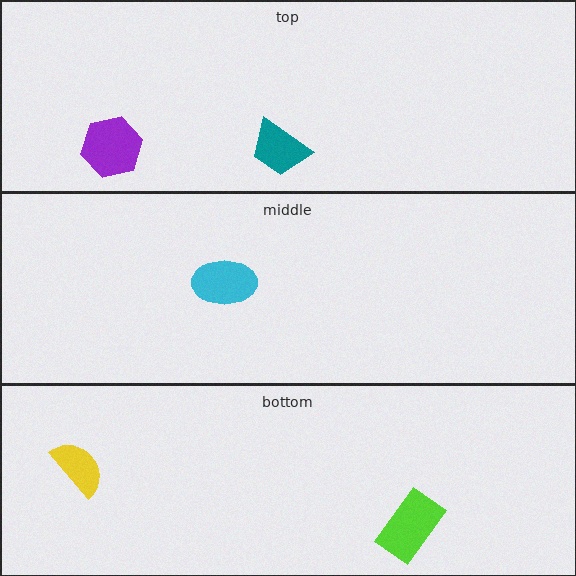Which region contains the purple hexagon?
The top region.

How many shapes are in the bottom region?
2.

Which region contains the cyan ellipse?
The middle region.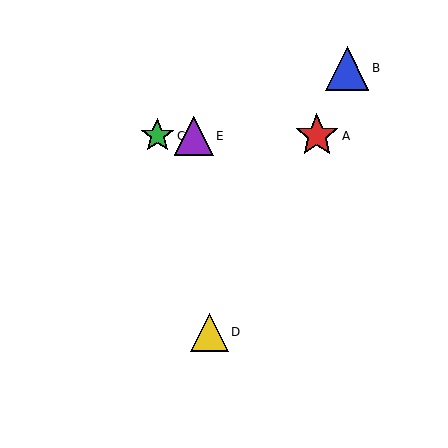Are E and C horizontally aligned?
Yes, both are at y≈136.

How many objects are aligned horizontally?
3 objects (A, C, E) are aligned horizontally.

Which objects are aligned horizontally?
Objects A, C, E are aligned horizontally.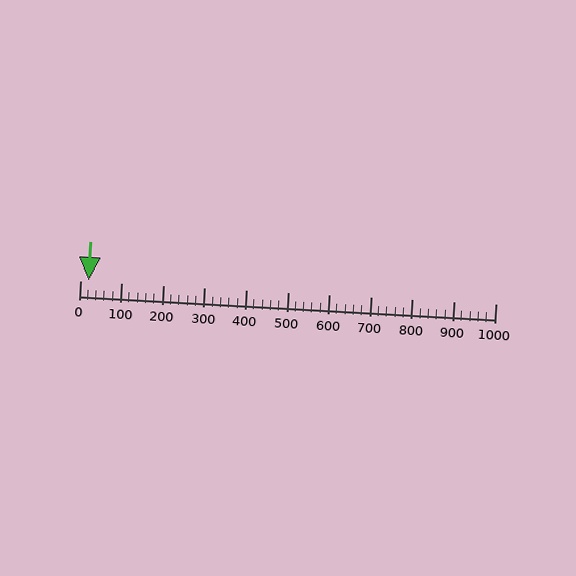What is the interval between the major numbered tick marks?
The major tick marks are spaced 100 units apart.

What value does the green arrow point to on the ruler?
The green arrow points to approximately 20.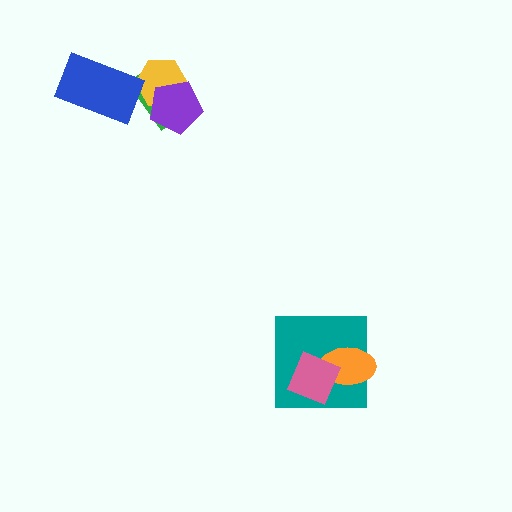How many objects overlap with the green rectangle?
3 objects overlap with the green rectangle.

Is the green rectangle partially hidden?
Yes, it is partially covered by another shape.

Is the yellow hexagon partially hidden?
Yes, it is partially covered by another shape.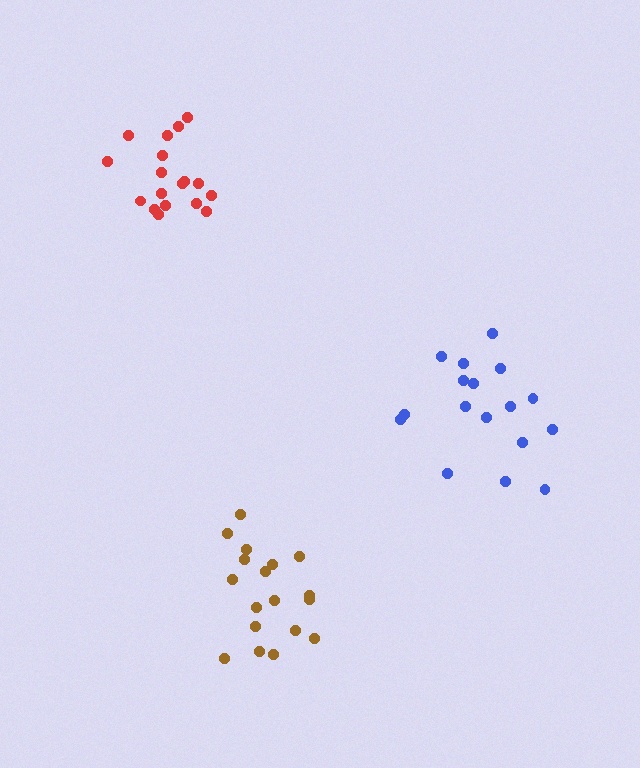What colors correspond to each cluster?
The clusters are colored: brown, red, blue.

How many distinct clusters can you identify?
There are 3 distinct clusters.